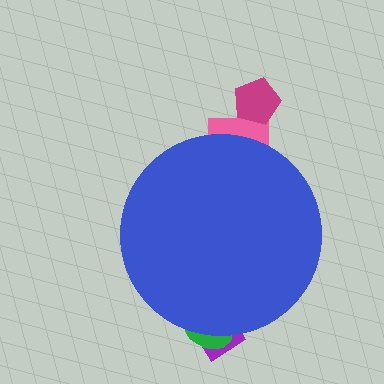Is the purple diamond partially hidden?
Yes, the purple diamond is partially hidden behind the blue circle.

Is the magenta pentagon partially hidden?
No, the magenta pentagon is fully visible.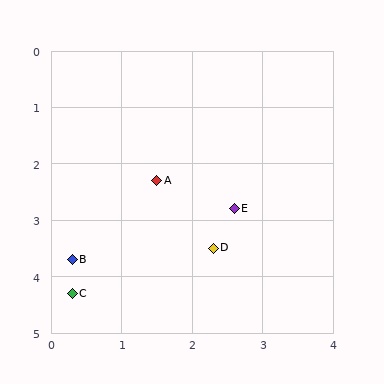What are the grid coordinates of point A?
Point A is at approximately (1.5, 2.3).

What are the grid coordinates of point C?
Point C is at approximately (0.3, 4.3).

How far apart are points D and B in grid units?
Points D and B are about 2.0 grid units apart.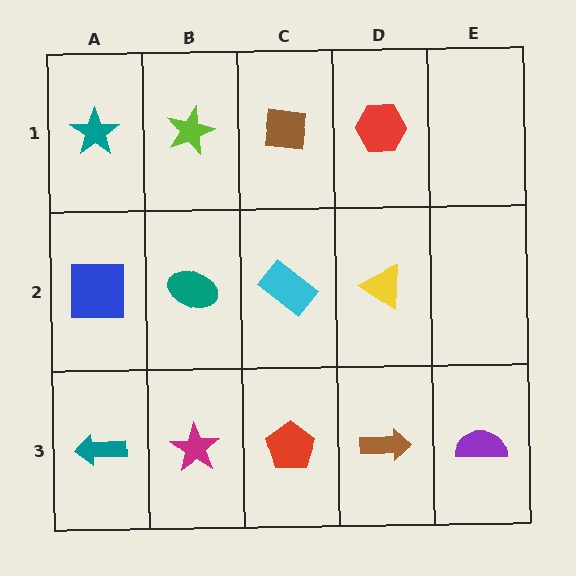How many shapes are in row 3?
5 shapes.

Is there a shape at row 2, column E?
No, that cell is empty.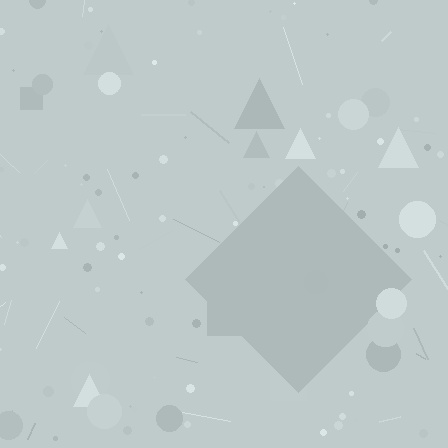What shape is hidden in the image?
A diamond is hidden in the image.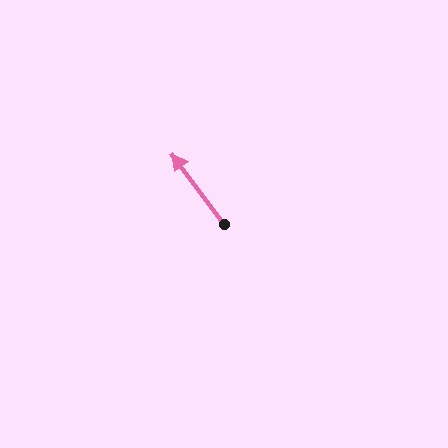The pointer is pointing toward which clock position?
Roughly 11 o'clock.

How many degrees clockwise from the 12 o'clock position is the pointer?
Approximately 323 degrees.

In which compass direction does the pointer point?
Northwest.